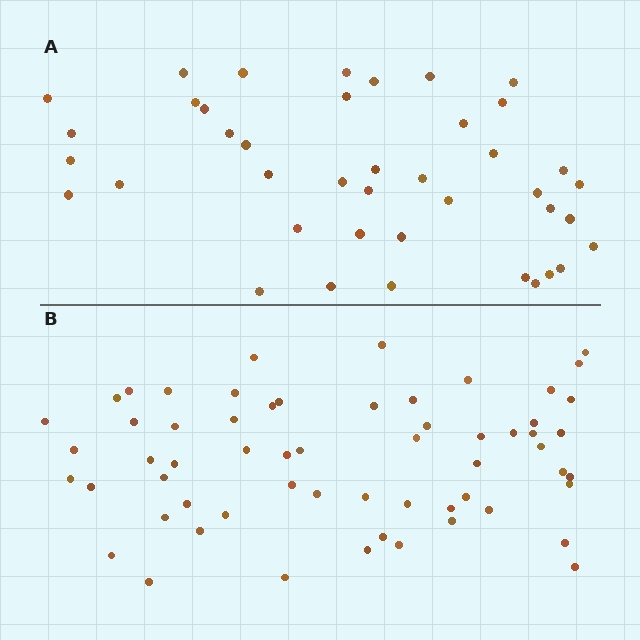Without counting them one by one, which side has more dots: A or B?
Region B (the bottom region) has more dots.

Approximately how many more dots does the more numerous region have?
Region B has approximately 20 more dots than region A.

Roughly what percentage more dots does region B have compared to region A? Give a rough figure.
About 45% more.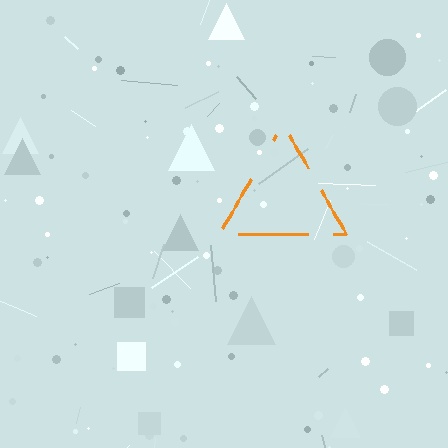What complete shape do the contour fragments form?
The contour fragments form a triangle.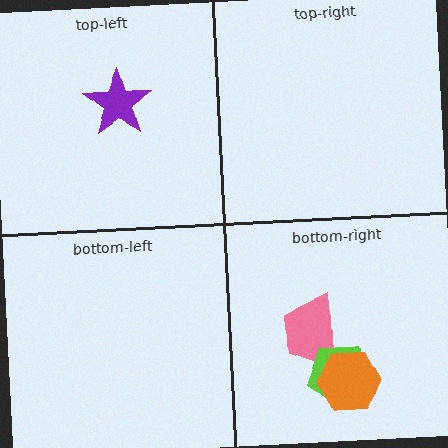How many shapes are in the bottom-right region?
3.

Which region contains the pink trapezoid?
The bottom-right region.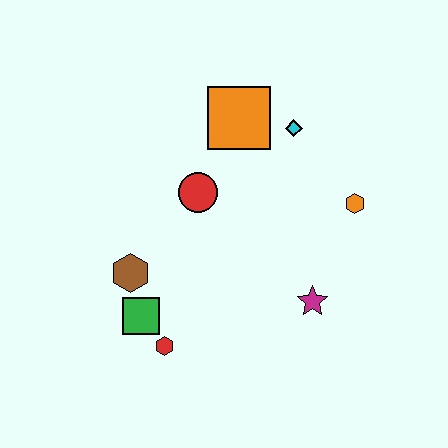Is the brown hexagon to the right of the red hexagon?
No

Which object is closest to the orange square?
The cyan diamond is closest to the orange square.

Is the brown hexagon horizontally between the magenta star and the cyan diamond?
No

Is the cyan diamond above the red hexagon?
Yes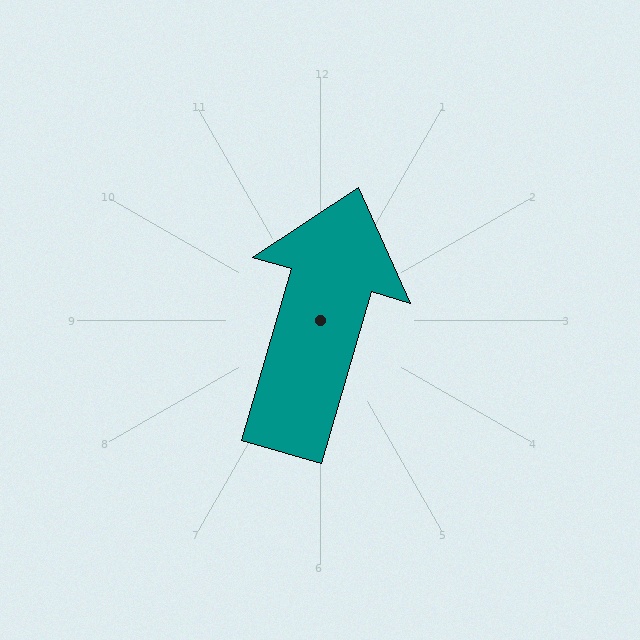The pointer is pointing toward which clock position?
Roughly 1 o'clock.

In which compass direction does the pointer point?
North.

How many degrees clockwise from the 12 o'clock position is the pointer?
Approximately 16 degrees.